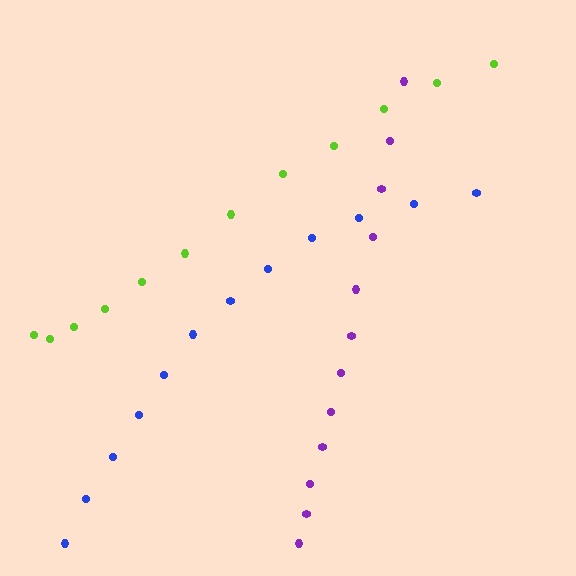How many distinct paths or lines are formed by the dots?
There are 3 distinct paths.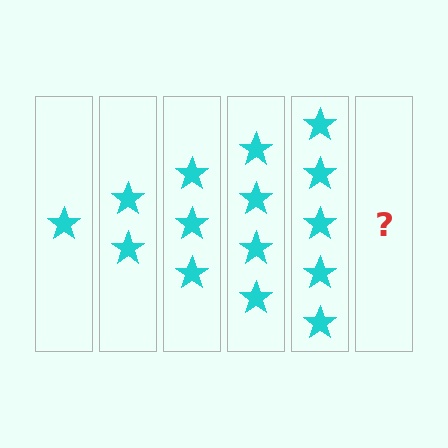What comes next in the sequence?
The next element should be 6 stars.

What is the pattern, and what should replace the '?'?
The pattern is that each step adds one more star. The '?' should be 6 stars.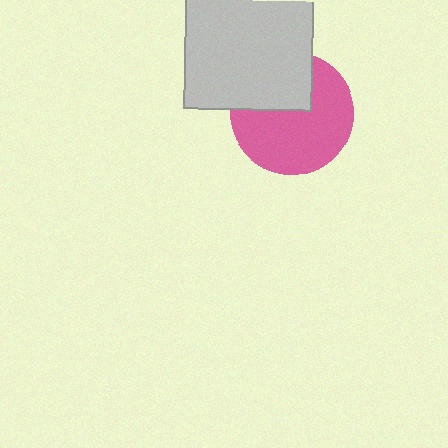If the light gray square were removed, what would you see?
You would see the complete pink circle.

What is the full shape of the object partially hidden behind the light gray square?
The partially hidden object is a pink circle.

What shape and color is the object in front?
The object in front is a light gray square.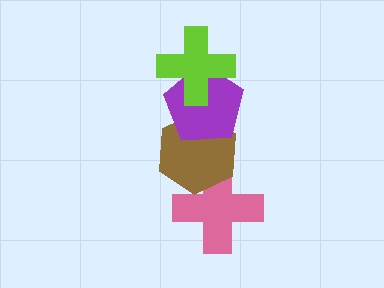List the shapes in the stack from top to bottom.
From top to bottom: the lime cross, the purple pentagon, the brown hexagon, the pink cross.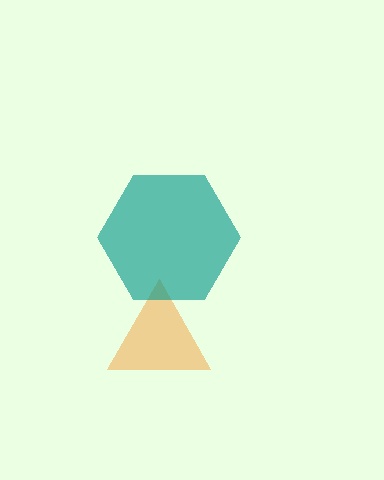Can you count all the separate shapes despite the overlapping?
Yes, there are 2 separate shapes.